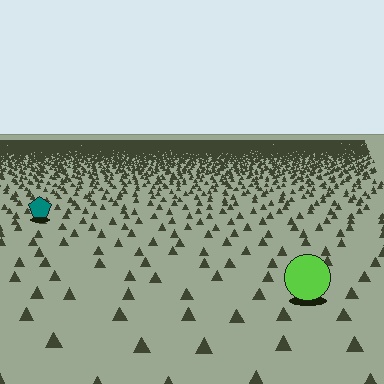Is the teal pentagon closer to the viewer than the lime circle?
No. The lime circle is closer — you can tell from the texture gradient: the ground texture is coarser near it.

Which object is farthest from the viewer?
The teal pentagon is farthest from the viewer. It appears smaller and the ground texture around it is denser.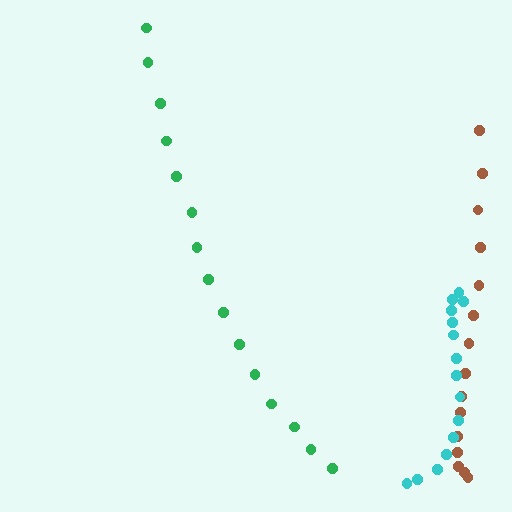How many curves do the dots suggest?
There are 3 distinct paths.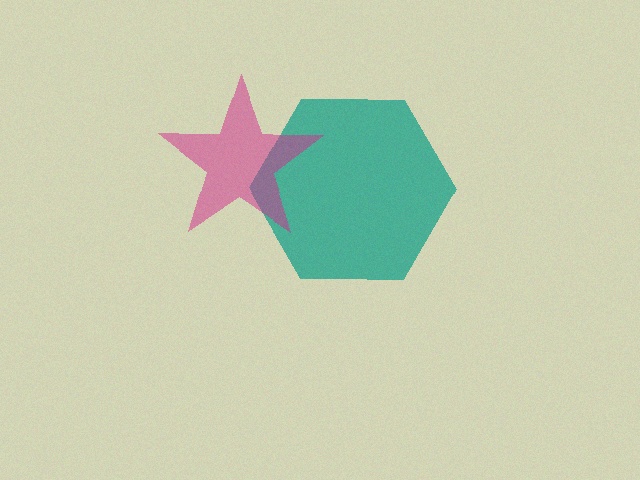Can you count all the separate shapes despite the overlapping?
Yes, there are 2 separate shapes.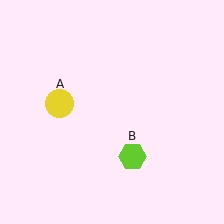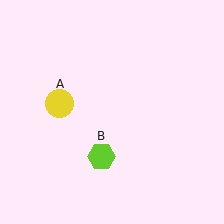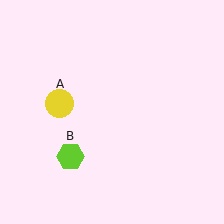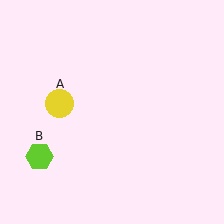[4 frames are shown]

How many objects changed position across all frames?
1 object changed position: lime hexagon (object B).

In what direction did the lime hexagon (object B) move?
The lime hexagon (object B) moved left.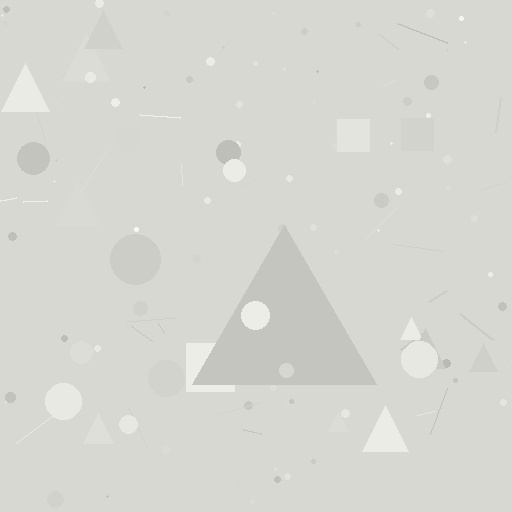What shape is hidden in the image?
A triangle is hidden in the image.